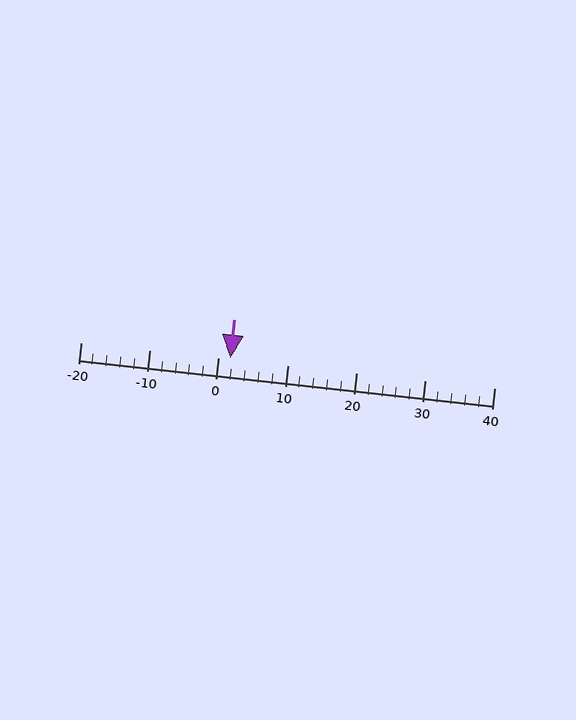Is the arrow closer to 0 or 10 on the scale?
The arrow is closer to 0.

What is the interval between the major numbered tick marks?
The major tick marks are spaced 10 units apart.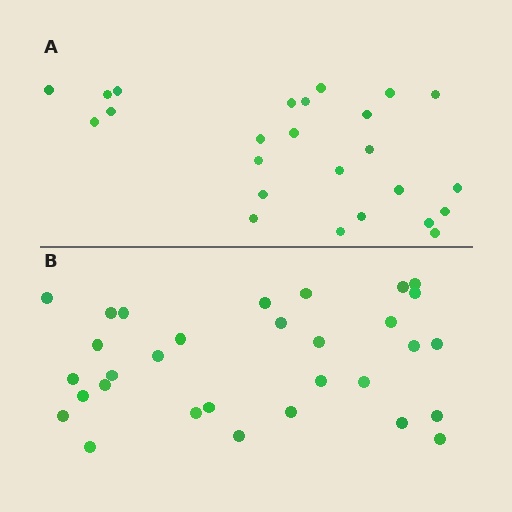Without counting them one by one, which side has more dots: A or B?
Region B (the bottom region) has more dots.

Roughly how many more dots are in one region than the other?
Region B has about 6 more dots than region A.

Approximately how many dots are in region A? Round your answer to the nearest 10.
About 20 dots. (The exact count is 25, which rounds to 20.)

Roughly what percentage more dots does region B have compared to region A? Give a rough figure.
About 25% more.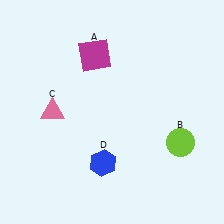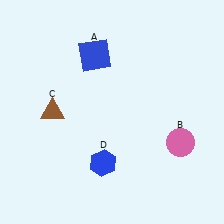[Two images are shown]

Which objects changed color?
A changed from magenta to blue. B changed from lime to pink. C changed from pink to brown.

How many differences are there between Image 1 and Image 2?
There are 3 differences between the two images.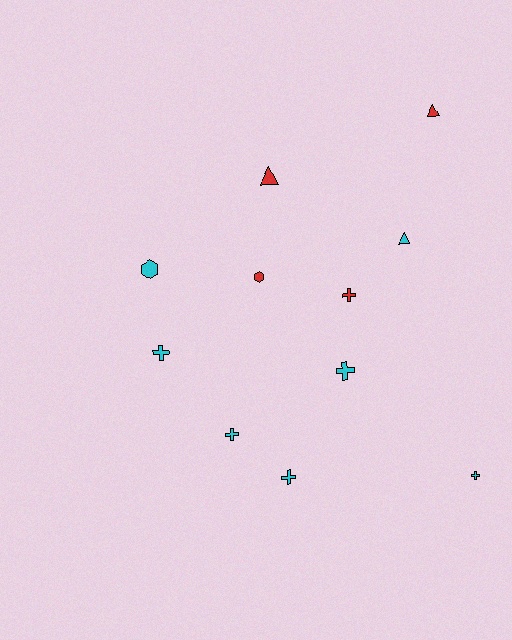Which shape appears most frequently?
Cross, with 6 objects.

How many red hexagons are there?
There is 1 red hexagon.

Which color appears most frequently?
Cyan, with 7 objects.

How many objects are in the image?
There are 11 objects.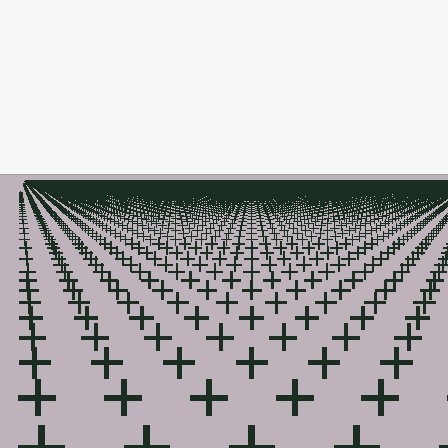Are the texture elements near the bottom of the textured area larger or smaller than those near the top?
Larger. Near the bottom, elements are closer to the viewer and appear at a bigger on-screen size.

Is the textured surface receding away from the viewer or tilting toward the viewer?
The surface is receding away from the viewer. Texture elements get smaller and denser toward the top.